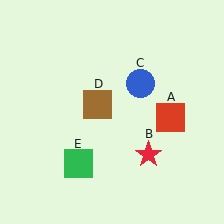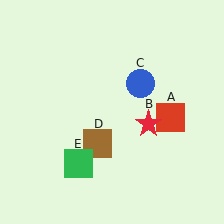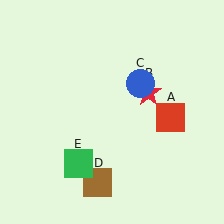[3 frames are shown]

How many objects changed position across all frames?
2 objects changed position: red star (object B), brown square (object D).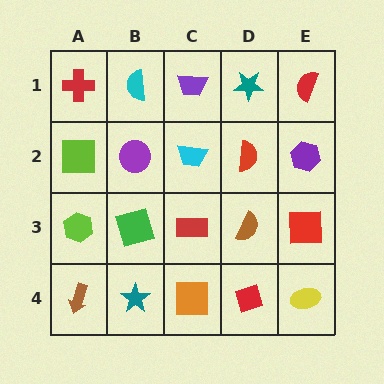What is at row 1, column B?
A cyan semicircle.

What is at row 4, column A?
A brown arrow.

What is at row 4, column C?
An orange square.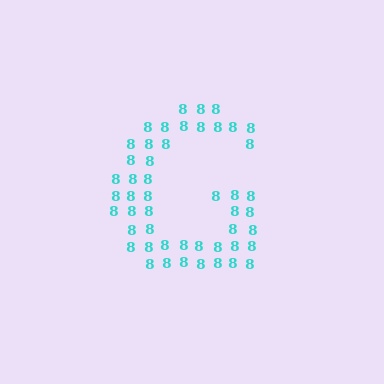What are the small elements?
The small elements are digit 8's.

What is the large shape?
The large shape is the letter G.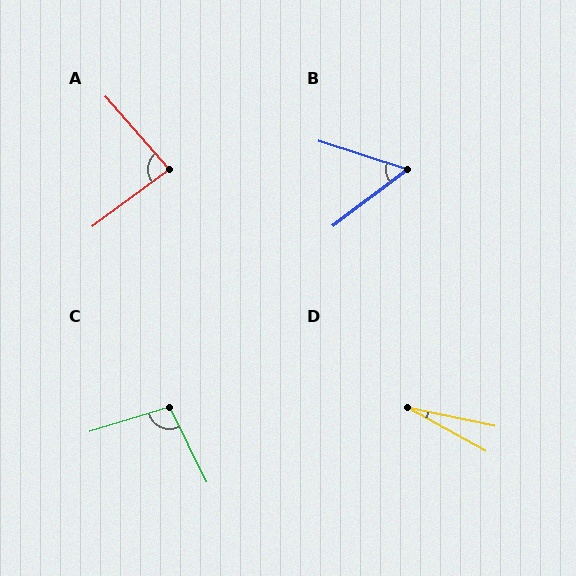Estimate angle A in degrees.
Approximately 85 degrees.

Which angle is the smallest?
D, at approximately 17 degrees.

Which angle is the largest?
C, at approximately 99 degrees.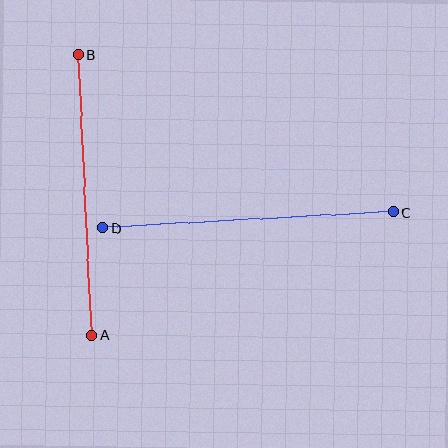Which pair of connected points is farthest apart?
Points C and D are farthest apart.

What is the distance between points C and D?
The distance is approximately 291 pixels.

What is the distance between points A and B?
The distance is approximately 281 pixels.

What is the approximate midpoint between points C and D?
The midpoint is at approximately (248, 220) pixels.